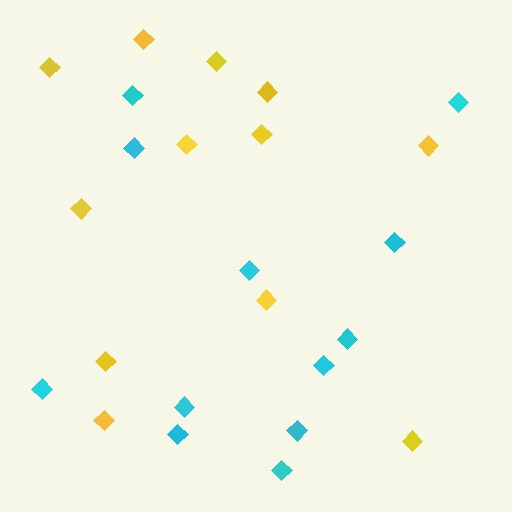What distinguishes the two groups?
There are 2 groups: one group of cyan diamonds (12) and one group of yellow diamonds (12).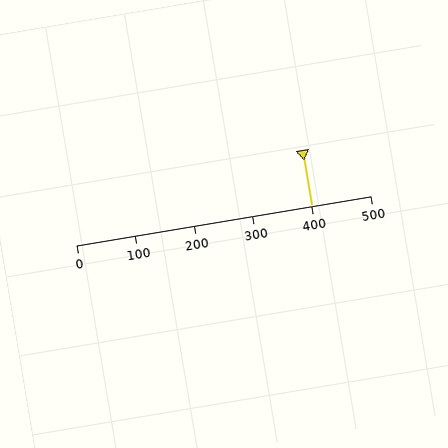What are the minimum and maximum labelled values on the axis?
The axis runs from 0 to 500.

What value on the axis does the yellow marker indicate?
The marker indicates approximately 400.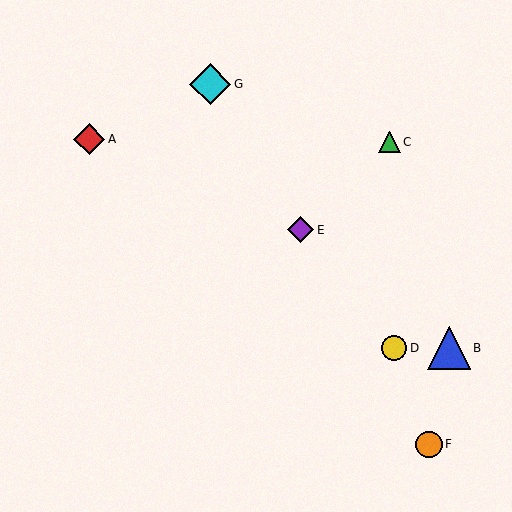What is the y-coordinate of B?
Object B is at y≈348.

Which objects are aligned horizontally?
Objects B, D are aligned horizontally.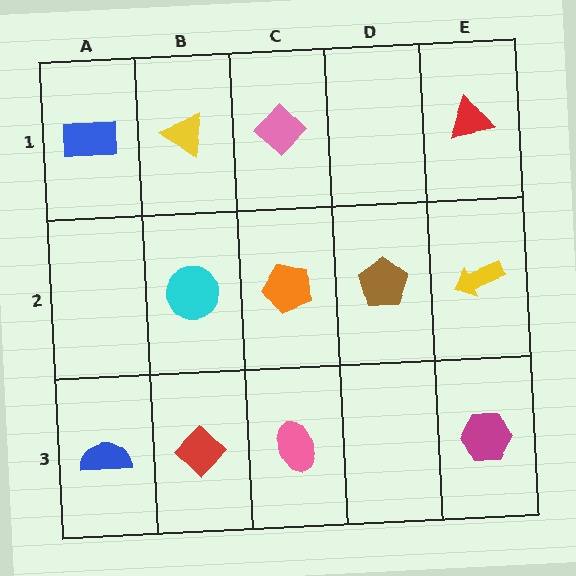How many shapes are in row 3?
4 shapes.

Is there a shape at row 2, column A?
No, that cell is empty.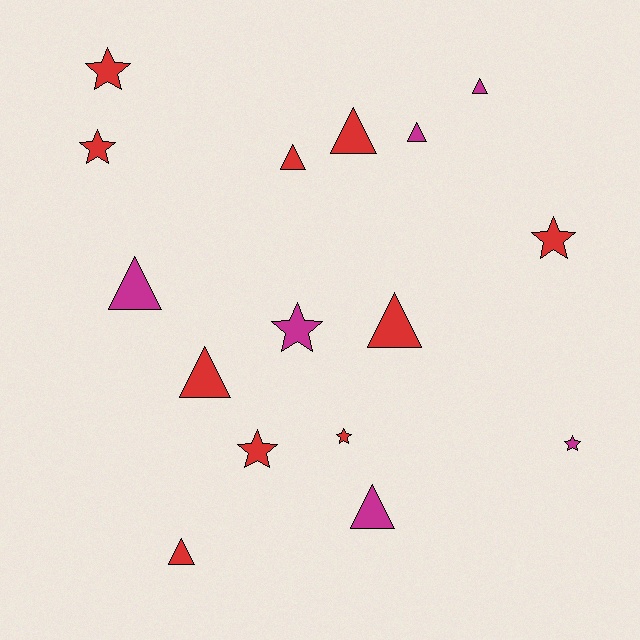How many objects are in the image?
There are 16 objects.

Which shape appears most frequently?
Triangle, with 9 objects.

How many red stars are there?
There are 5 red stars.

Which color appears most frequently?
Red, with 10 objects.